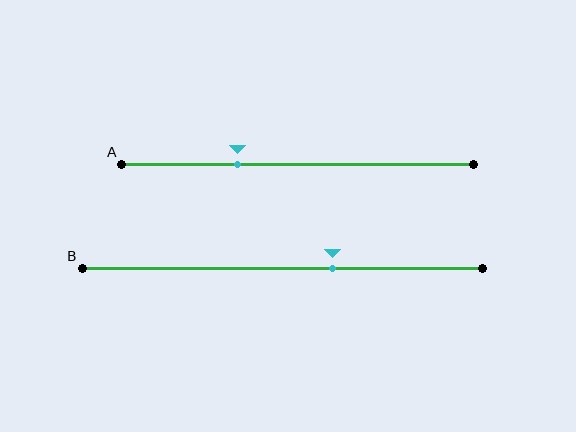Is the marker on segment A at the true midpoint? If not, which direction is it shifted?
No, the marker on segment A is shifted to the left by about 17% of the segment length.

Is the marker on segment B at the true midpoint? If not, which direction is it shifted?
No, the marker on segment B is shifted to the right by about 13% of the segment length.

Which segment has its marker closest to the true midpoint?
Segment B has its marker closest to the true midpoint.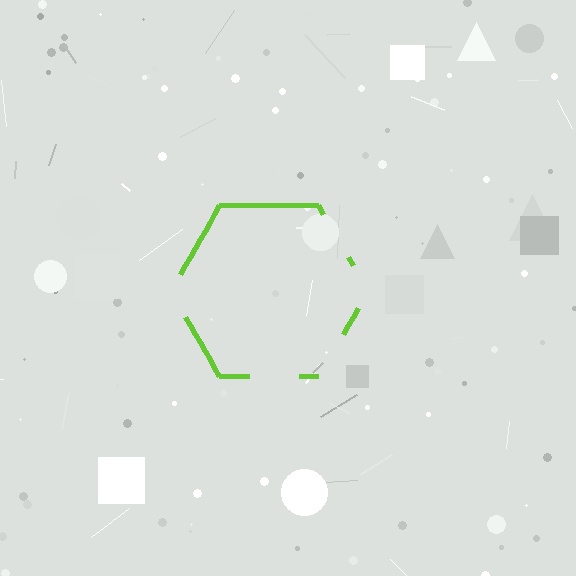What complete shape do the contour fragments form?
The contour fragments form a hexagon.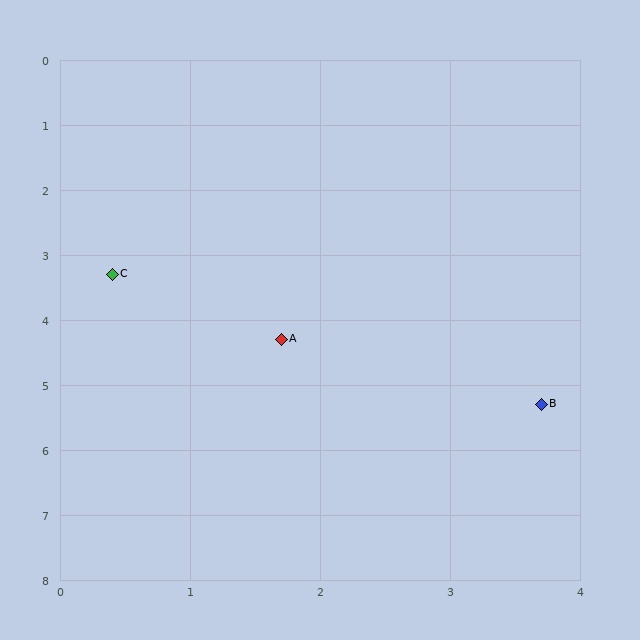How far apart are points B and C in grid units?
Points B and C are about 3.9 grid units apart.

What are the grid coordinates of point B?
Point B is at approximately (3.7, 5.3).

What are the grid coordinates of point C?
Point C is at approximately (0.4, 3.3).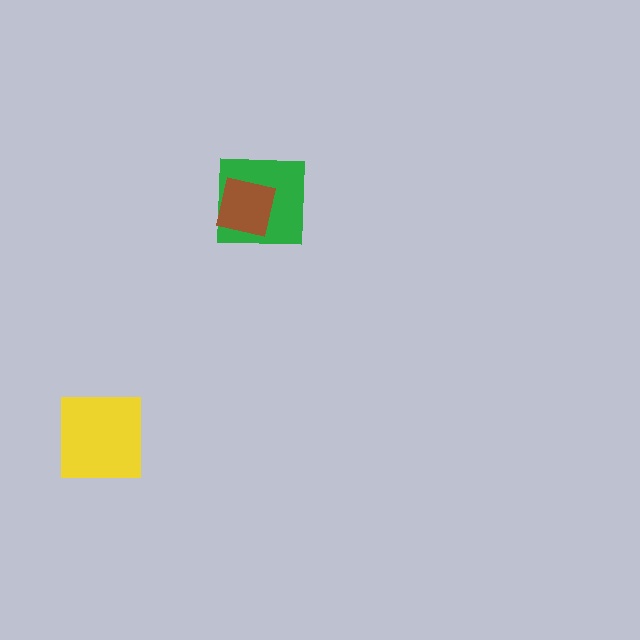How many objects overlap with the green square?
1 object overlaps with the green square.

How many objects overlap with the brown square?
1 object overlaps with the brown square.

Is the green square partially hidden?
Yes, it is partially covered by another shape.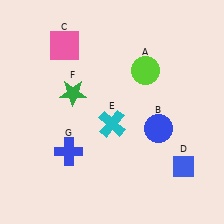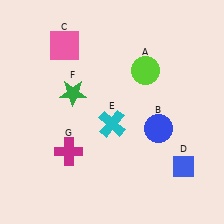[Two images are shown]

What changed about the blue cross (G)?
In Image 1, G is blue. In Image 2, it changed to magenta.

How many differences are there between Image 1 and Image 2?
There is 1 difference between the two images.